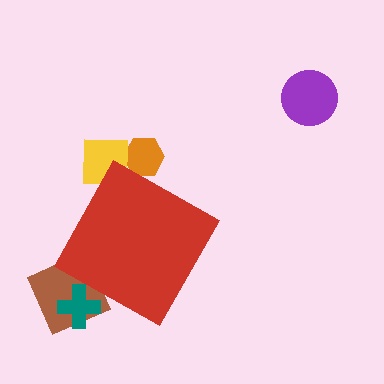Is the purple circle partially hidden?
No, the purple circle is fully visible.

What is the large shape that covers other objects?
A red diamond.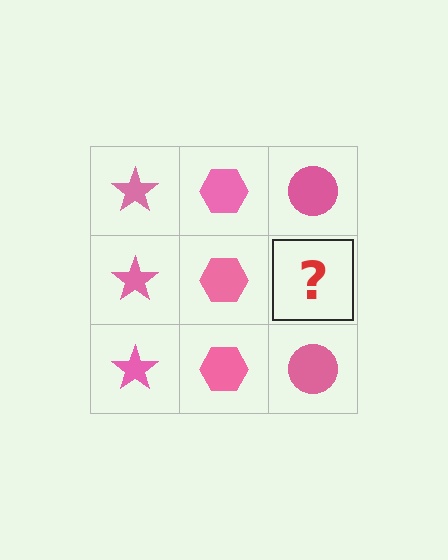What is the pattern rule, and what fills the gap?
The rule is that each column has a consistent shape. The gap should be filled with a pink circle.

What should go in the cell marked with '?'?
The missing cell should contain a pink circle.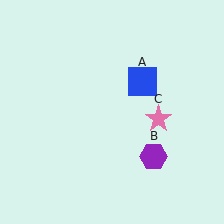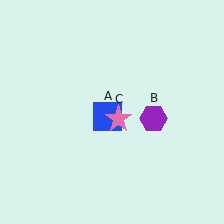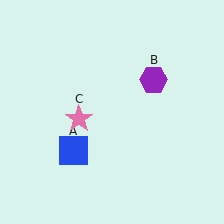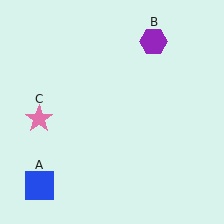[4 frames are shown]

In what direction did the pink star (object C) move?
The pink star (object C) moved left.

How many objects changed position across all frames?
3 objects changed position: blue square (object A), purple hexagon (object B), pink star (object C).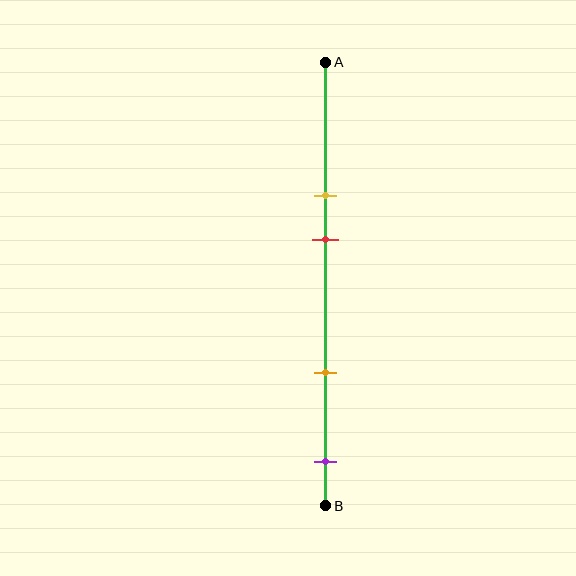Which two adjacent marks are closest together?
The yellow and red marks are the closest adjacent pair.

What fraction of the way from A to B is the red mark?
The red mark is approximately 40% (0.4) of the way from A to B.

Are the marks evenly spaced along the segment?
No, the marks are not evenly spaced.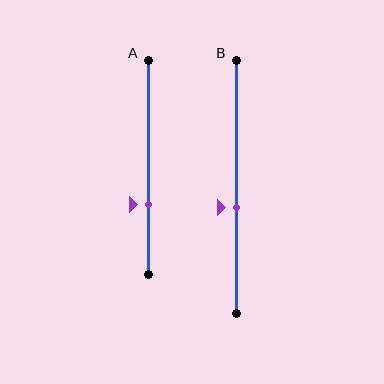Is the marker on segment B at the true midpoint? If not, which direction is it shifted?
No, the marker on segment B is shifted downward by about 8% of the segment length.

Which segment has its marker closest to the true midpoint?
Segment B has its marker closest to the true midpoint.